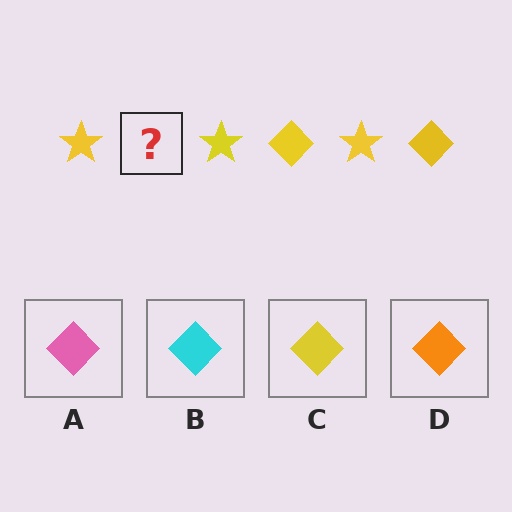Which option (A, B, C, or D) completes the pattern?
C.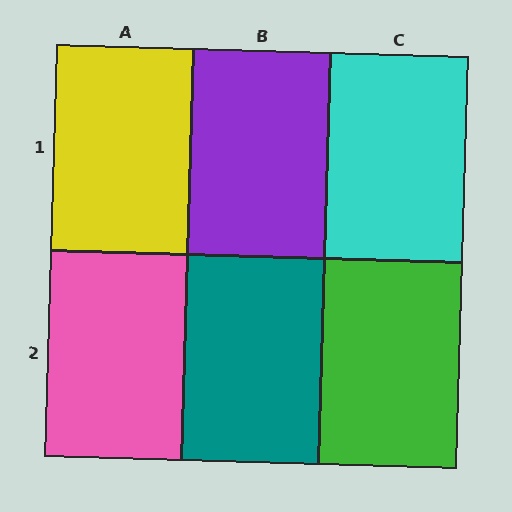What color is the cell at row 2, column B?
Teal.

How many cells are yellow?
1 cell is yellow.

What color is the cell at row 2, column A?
Pink.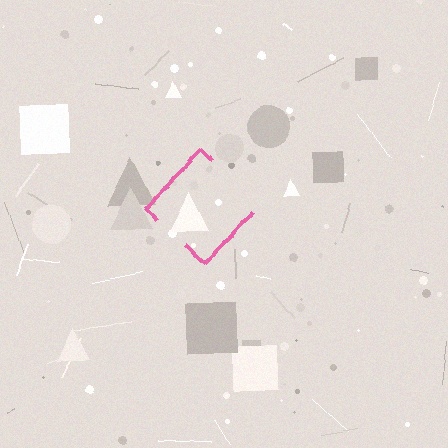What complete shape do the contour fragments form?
The contour fragments form a diamond.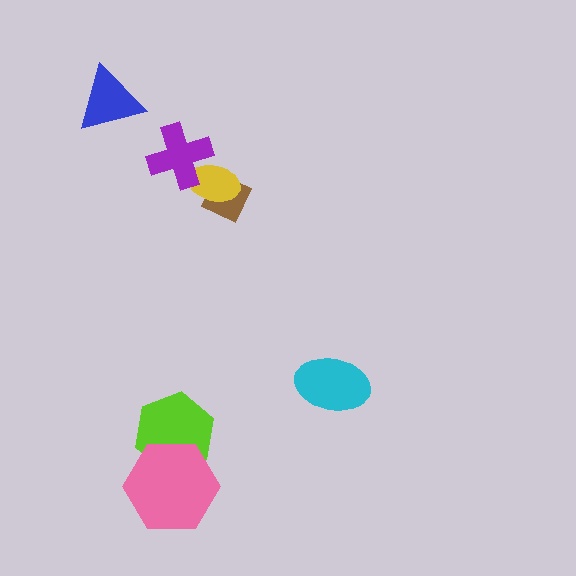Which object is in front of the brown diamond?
The yellow ellipse is in front of the brown diamond.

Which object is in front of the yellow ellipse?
The purple cross is in front of the yellow ellipse.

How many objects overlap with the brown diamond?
1 object overlaps with the brown diamond.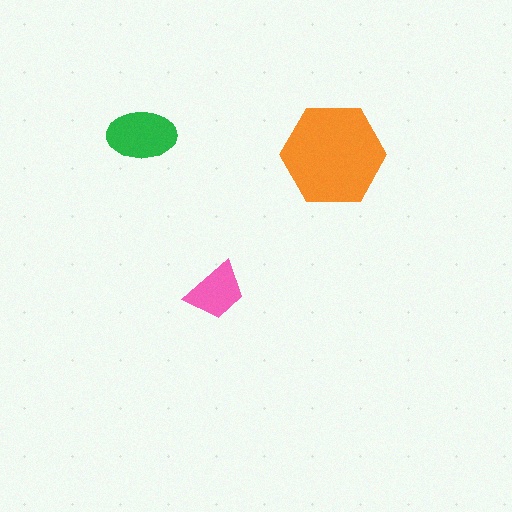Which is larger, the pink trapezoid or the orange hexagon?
The orange hexagon.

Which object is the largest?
The orange hexagon.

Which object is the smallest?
The pink trapezoid.